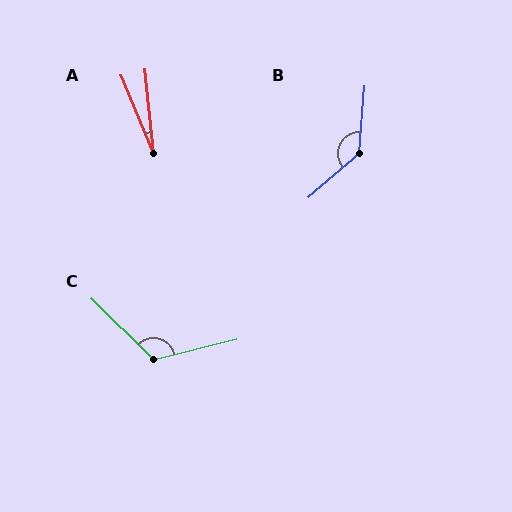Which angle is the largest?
B, at approximately 135 degrees.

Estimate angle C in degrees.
Approximately 122 degrees.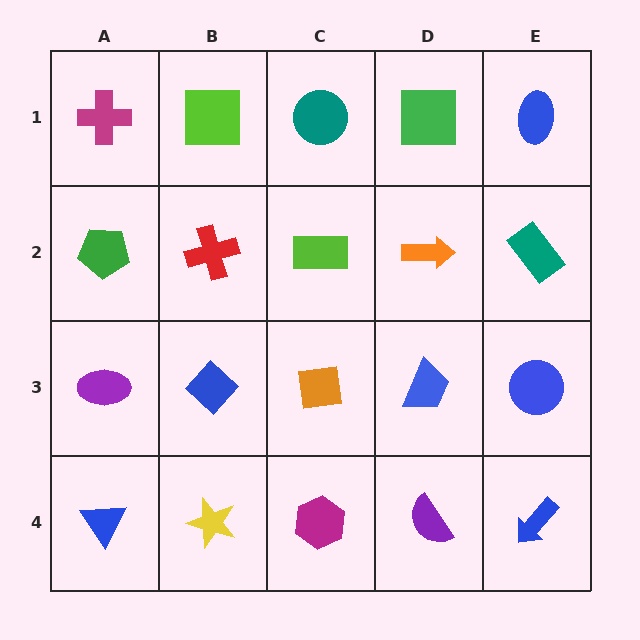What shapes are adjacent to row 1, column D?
An orange arrow (row 2, column D), a teal circle (row 1, column C), a blue ellipse (row 1, column E).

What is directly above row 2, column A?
A magenta cross.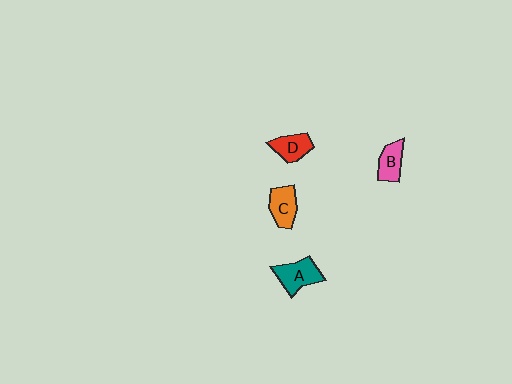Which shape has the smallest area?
Shape B (pink).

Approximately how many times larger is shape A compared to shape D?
Approximately 1.3 times.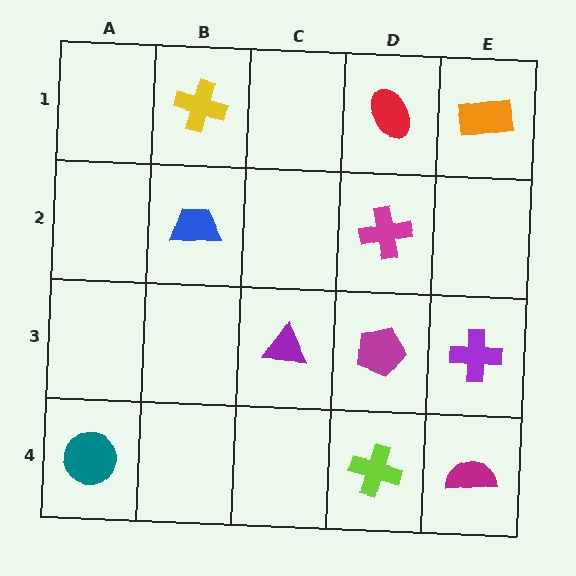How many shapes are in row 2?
2 shapes.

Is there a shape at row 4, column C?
No, that cell is empty.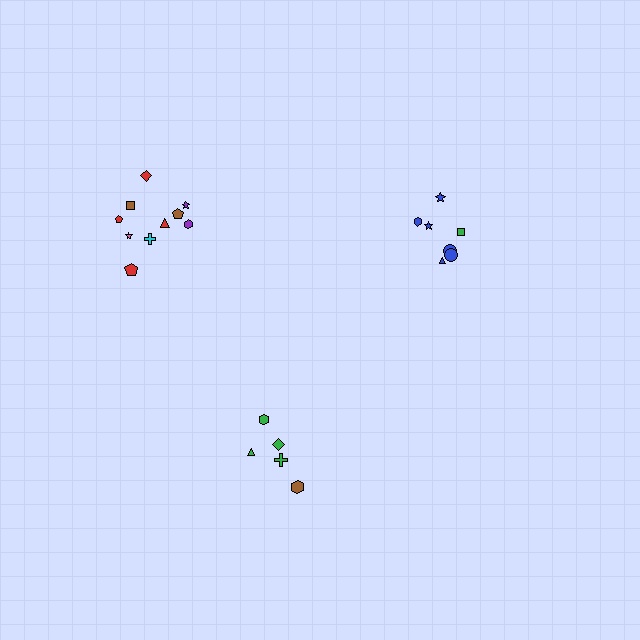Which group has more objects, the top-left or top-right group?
The top-left group.